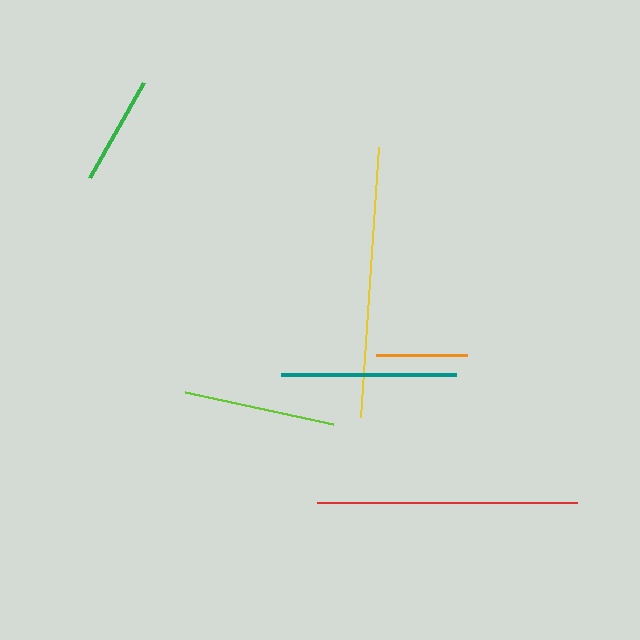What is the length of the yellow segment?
The yellow segment is approximately 271 pixels long.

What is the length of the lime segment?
The lime segment is approximately 151 pixels long.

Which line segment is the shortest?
The orange line is the shortest at approximately 91 pixels.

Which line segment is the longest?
The yellow line is the longest at approximately 271 pixels.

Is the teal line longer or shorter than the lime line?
The teal line is longer than the lime line.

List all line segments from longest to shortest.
From longest to shortest: yellow, red, teal, lime, green, orange.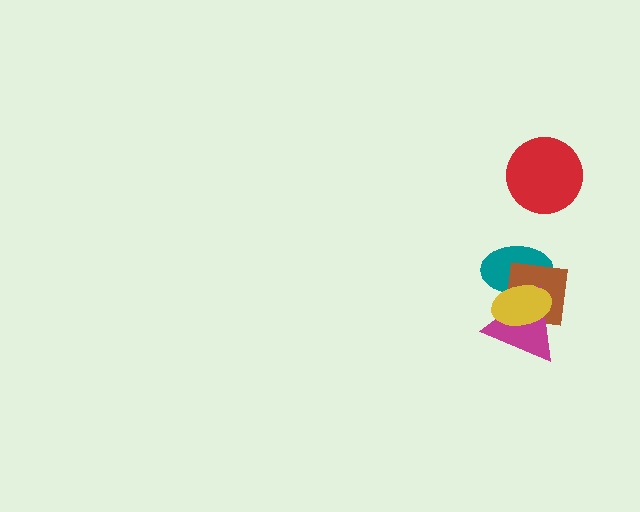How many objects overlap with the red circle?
0 objects overlap with the red circle.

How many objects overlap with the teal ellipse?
3 objects overlap with the teal ellipse.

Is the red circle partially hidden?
No, no other shape covers it.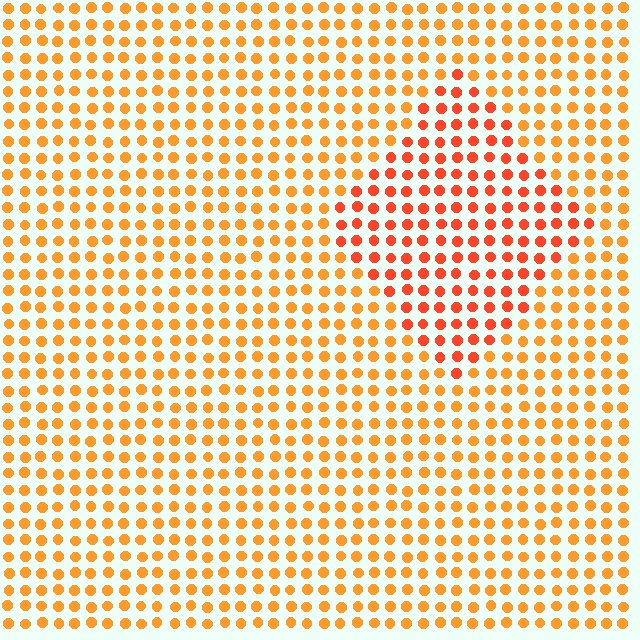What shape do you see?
I see a diamond.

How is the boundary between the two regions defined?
The boundary is defined purely by a slight shift in hue (about 25 degrees). Spacing, size, and orientation are identical on both sides.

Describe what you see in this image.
The image is filled with small orange elements in a uniform arrangement. A diamond-shaped region is visible where the elements are tinted to a slightly different hue, forming a subtle color boundary.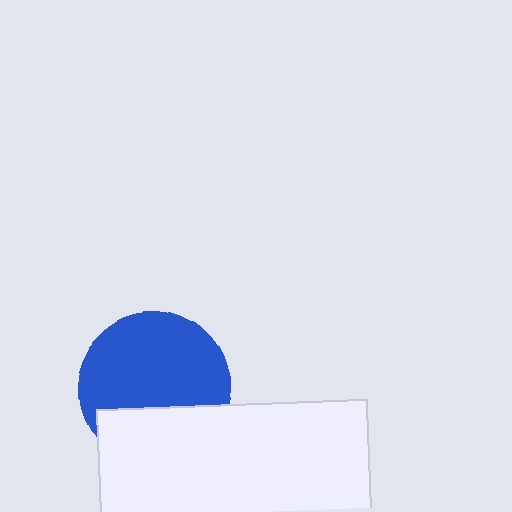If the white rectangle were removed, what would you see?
You would see the complete blue circle.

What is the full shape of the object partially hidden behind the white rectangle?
The partially hidden object is a blue circle.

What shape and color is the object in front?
The object in front is a white rectangle.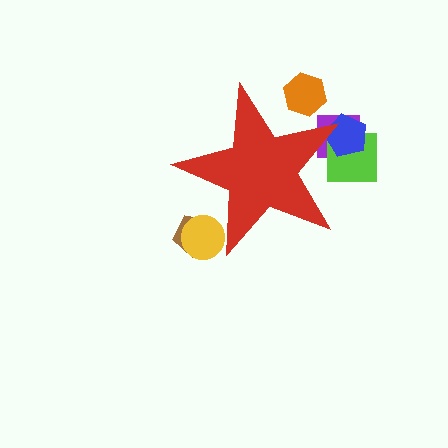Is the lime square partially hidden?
Yes, the lime square is partially hidden behind the red star.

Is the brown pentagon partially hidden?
Yes, the brown pentagon is partially hidden behind the red star.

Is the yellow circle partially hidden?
Yes, the yellow circle is partially hidden behind the red star.